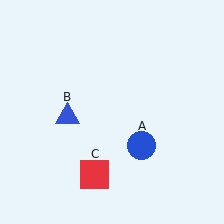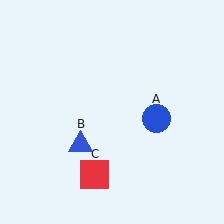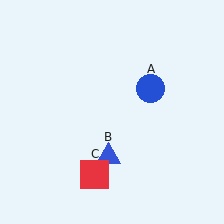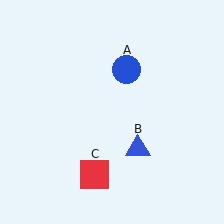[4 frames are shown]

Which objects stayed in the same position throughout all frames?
Red square (object C) remained stationary.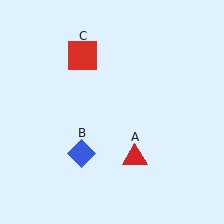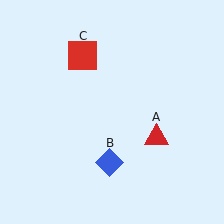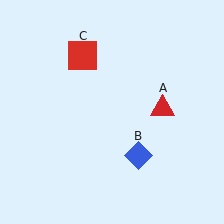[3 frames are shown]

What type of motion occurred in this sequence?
The red triangle (object A), blue diamond (object B) rotated counterclockwise around the center of the scene.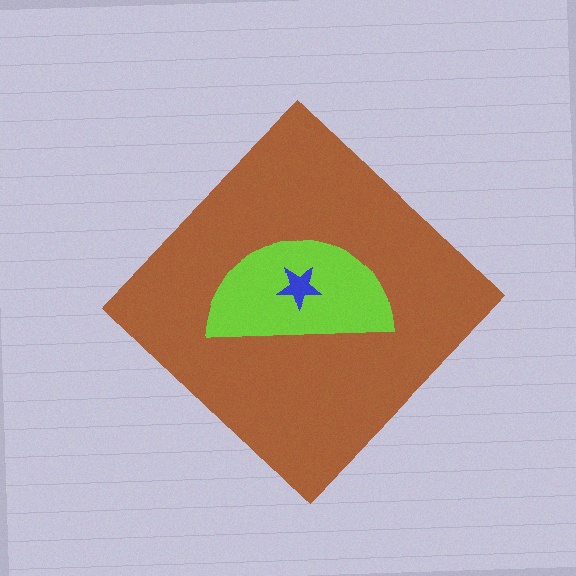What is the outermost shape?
The brown diamond.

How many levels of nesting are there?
3.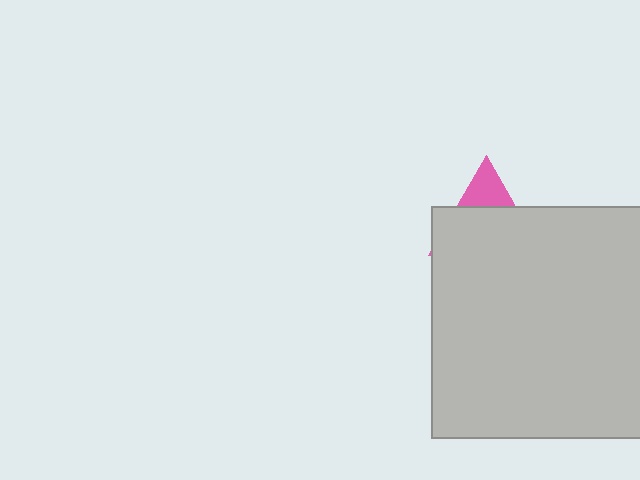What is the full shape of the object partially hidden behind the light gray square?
The partially hidden object is a pink triangle.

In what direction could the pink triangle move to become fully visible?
The pink triangle could move up. That would shift it out from behind the light gray square entirely.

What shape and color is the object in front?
The object in front is a light gray square.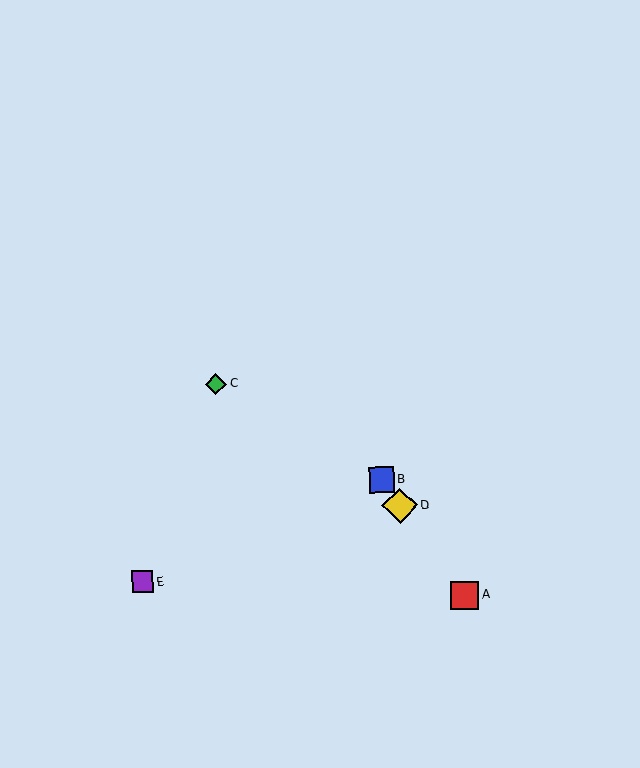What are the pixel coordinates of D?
Object D is at (400, 506).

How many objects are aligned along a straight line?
3 objects (A, B, D) are aligned along a straight line.